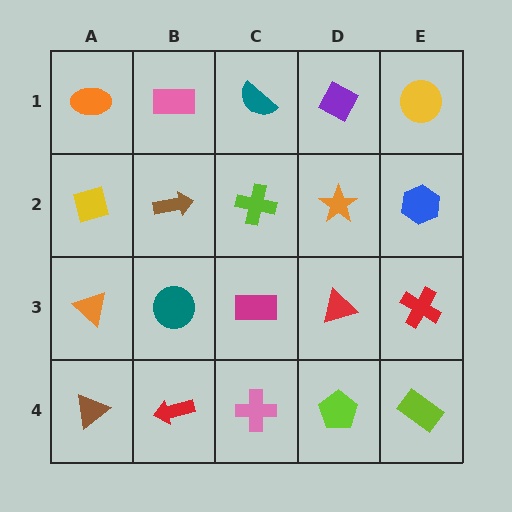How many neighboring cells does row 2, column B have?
4.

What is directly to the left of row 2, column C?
A brown arrow.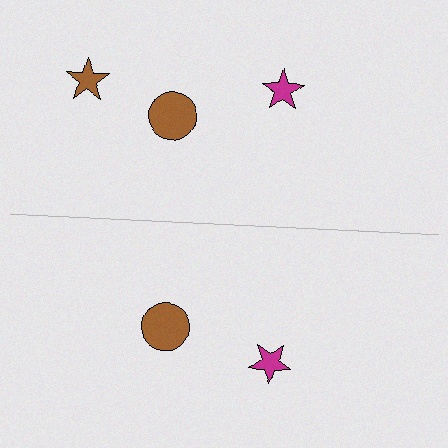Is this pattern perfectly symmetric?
No, the pattern is not perfectly symmetric. A brown star is missing from the bottom side.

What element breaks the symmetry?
A brown star is missing from the bottom side.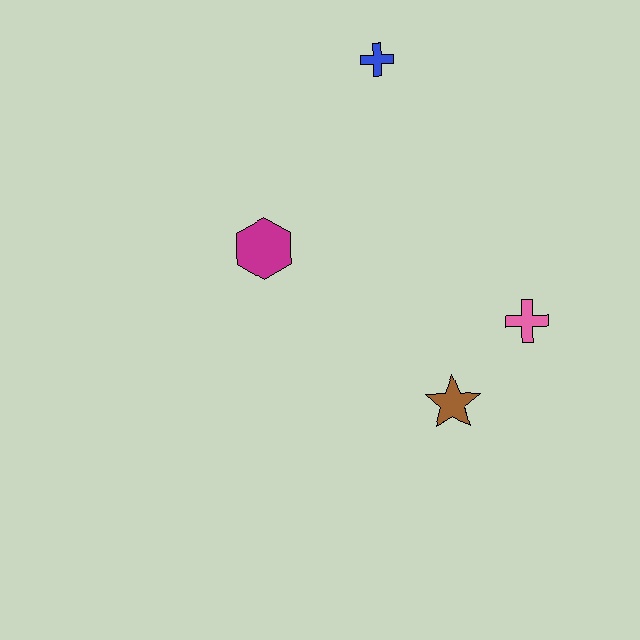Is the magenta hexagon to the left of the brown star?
Yes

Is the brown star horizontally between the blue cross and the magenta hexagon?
No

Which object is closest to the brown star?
The pink cross is closest to the brown star.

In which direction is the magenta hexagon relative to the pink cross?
The magenta hexagon is to the left of the pink cross.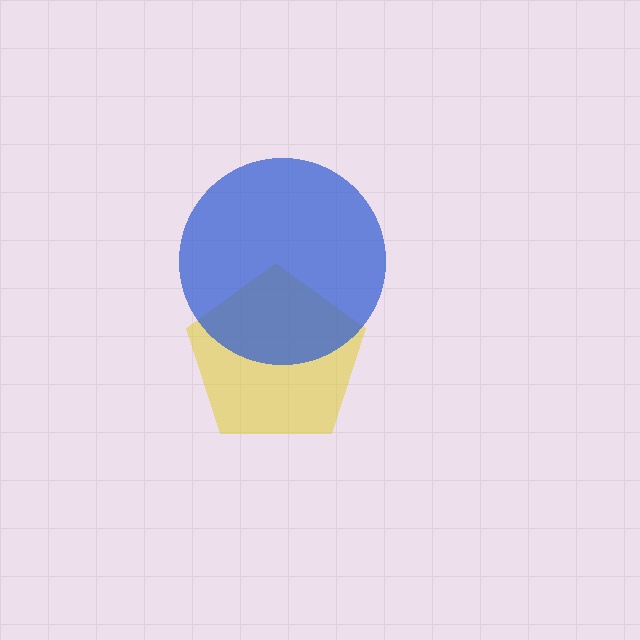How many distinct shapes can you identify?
There are 2 distinct shapes: a yellow pentagon, a blue circle.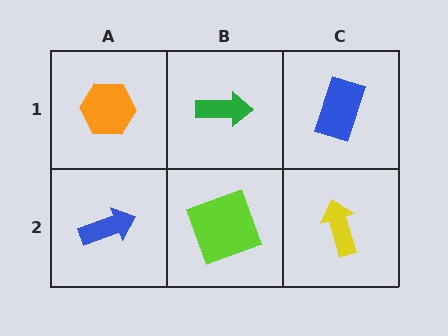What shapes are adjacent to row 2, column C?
A blue rectangle (row 1, column C), a lime square (row 2, column B).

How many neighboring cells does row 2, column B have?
3.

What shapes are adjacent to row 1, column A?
A blue arrow (row 2, column A), a green arrow (row 1, column B).